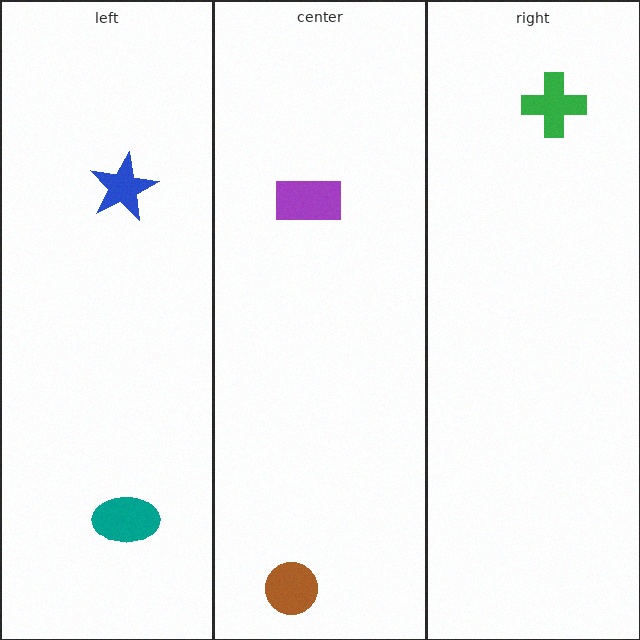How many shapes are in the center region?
2.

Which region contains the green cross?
The right region.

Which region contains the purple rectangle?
The center region.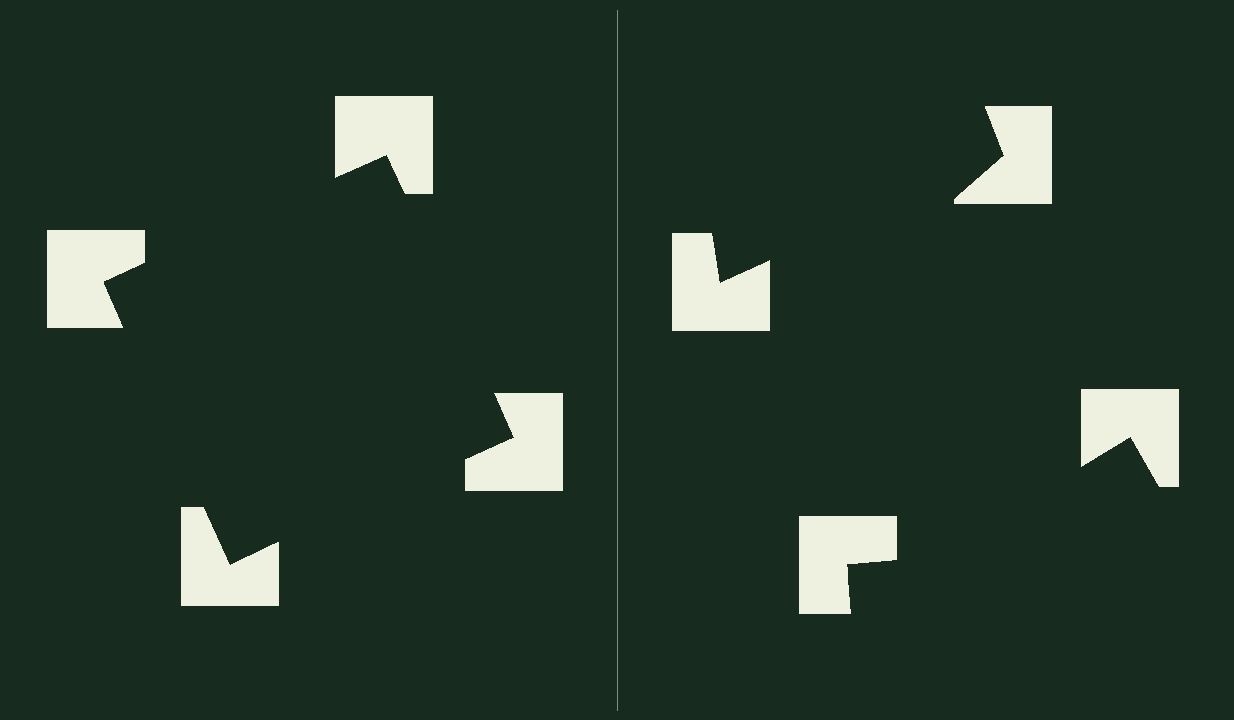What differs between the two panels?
The notched squares are positioned identically on both sides; only the wedge orientations differ. On the left they align to a square; on the right they are misaligned.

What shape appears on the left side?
An illusory square.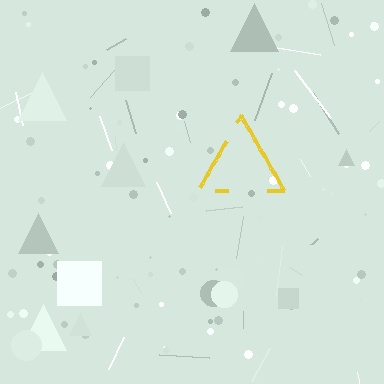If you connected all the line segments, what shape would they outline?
They would outline a triangle.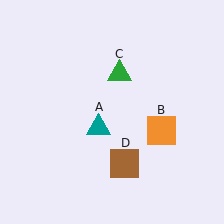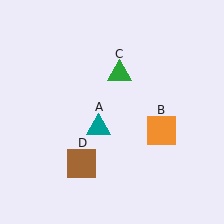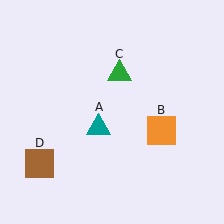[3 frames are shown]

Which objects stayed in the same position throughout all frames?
Teal triangle (object A) and orange square (object B) and green triangle (object C) remained stationary.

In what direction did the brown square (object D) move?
The brown square (object D) moved left.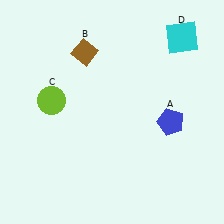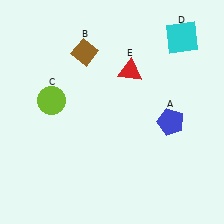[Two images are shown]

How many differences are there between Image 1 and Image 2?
There is 1 difference between the two images.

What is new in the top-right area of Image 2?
A red triangle (E) was added in the top-right area of Image 2.